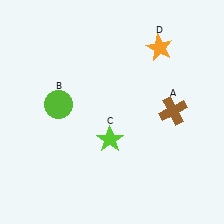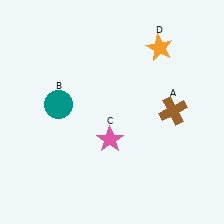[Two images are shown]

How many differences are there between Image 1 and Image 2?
There are 2 differences between the two images.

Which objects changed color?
B changed from lime to teal. C changed from lime to pink.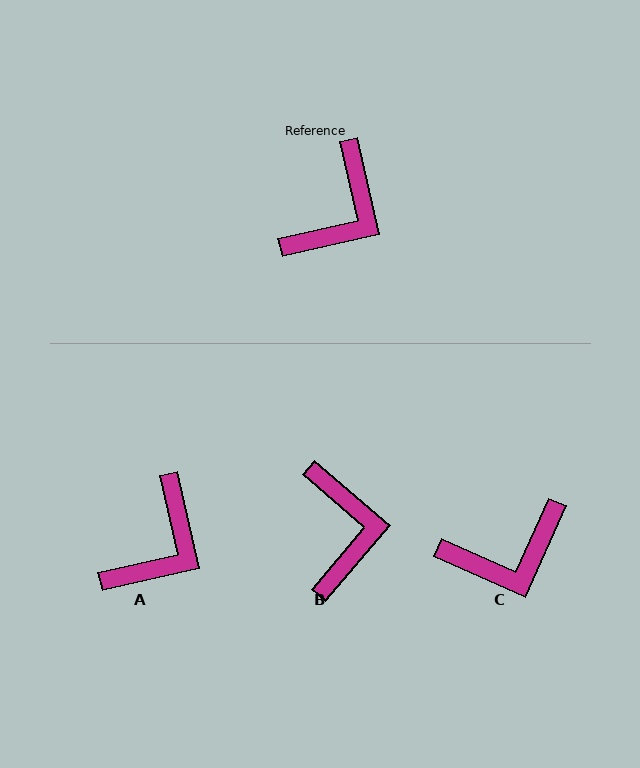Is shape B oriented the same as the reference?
No, it is off by about 37 degrees.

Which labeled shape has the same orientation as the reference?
A.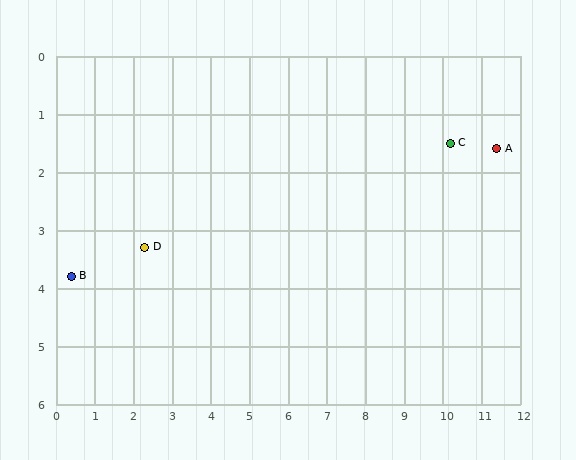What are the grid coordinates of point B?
Point B is at approximately (0.4, 3.8).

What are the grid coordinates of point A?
Point A is at approximately (11.4, 1.6).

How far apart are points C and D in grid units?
Points C and D are about 8.1 grid units apart.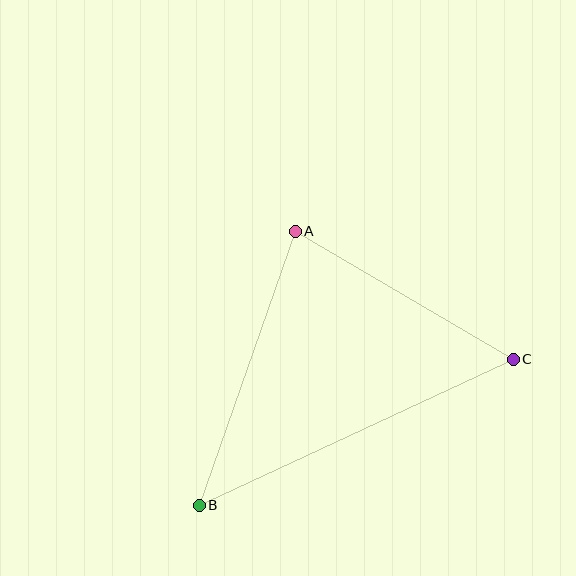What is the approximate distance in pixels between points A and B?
The distance between A and B is approximately 290 pixels.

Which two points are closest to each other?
Points A and C are closest to each other.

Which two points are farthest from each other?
Points B and C are farthest from each other.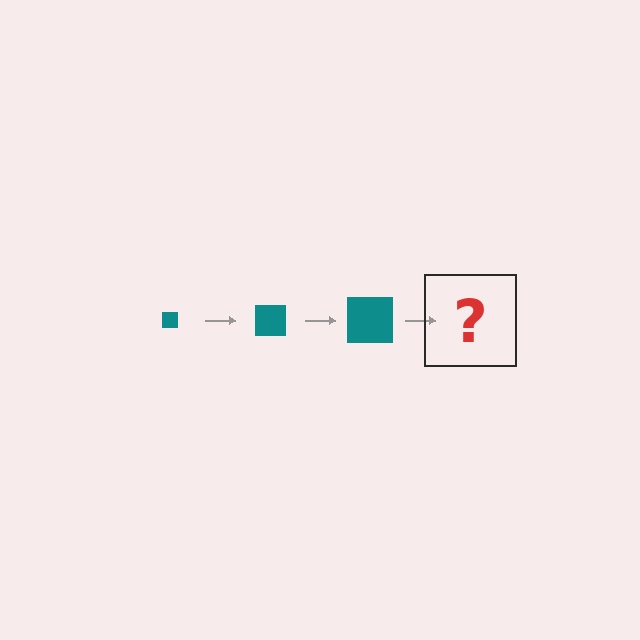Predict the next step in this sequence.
The next step is a teal square, larger than the previous one.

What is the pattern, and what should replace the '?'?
The pattern is that the square gets progressively larger each step. The '?' should be a teal square, larger than the previous one.